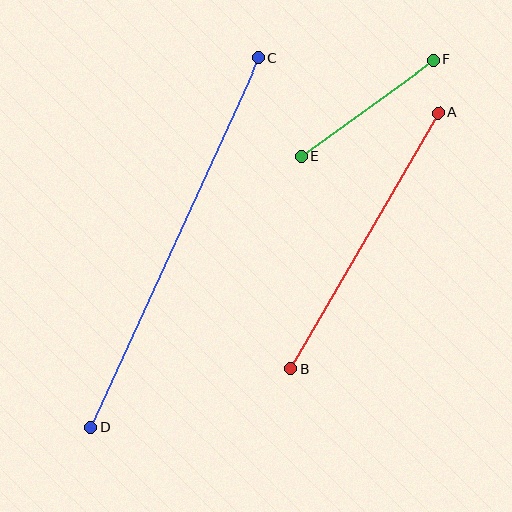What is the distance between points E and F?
The distance is approximately 164 pixels.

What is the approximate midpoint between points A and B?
The midpoint is at approximately (365, 241) pixels.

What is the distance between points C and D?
The distance is approximately 406 pixels.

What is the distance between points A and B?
The distance is approximately 295 pixels.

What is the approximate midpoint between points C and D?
The midpoint is at approximately (175, 243) pixels.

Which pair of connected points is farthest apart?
Points C and D are farthest apart.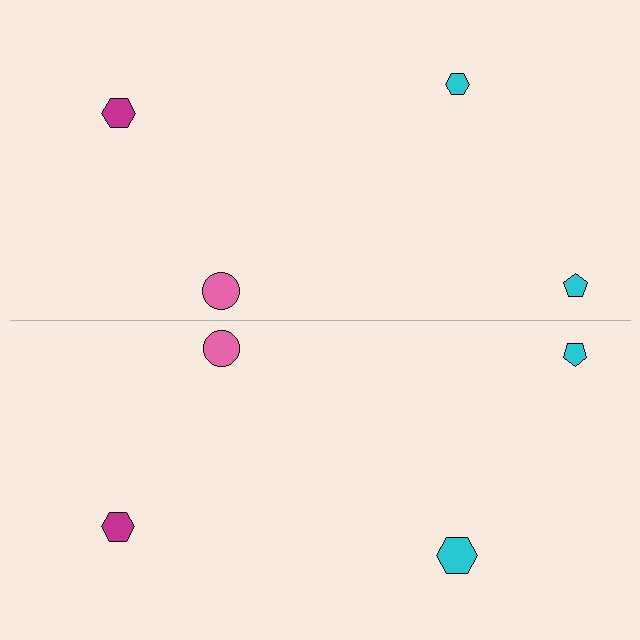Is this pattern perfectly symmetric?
No, the pattern is not perfectly symmetric. The cyan hexagon on the bottom side has a different size than its mirror counterpart.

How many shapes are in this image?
There are 8 shapes in this image.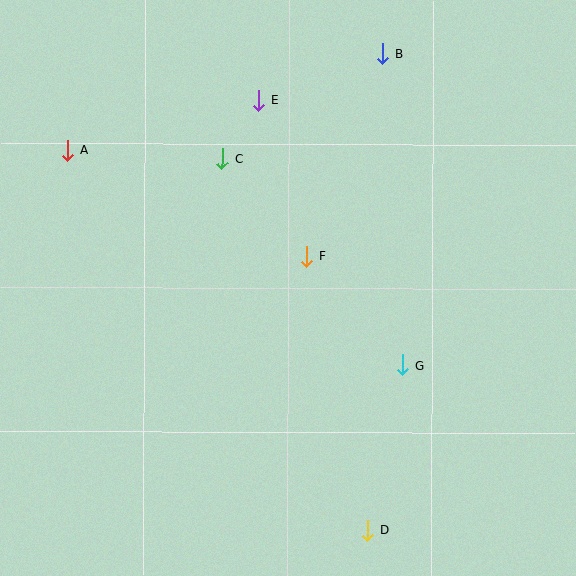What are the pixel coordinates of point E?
Point E is at (259, 100).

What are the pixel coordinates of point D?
Point D is at (368, 530).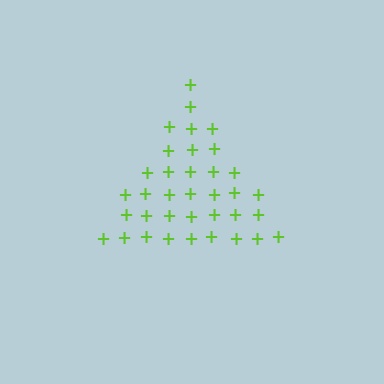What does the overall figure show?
The overall figure shows a triangle.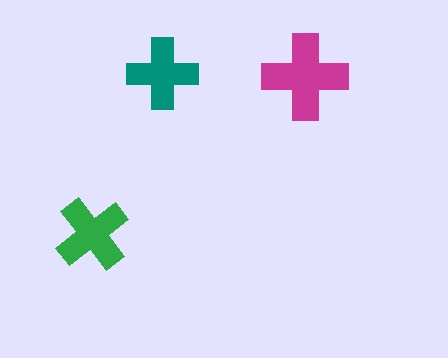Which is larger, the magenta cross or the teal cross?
The magenta one.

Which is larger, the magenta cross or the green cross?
The magenta one.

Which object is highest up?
The teal cross is topmost.